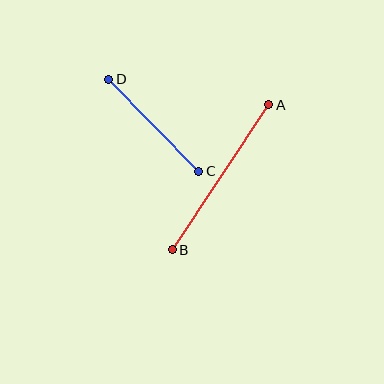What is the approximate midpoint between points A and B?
The midpoint is at approximately (221, 177) pixels.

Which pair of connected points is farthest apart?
Points A and B are farthest apart.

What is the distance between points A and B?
The distance is approximately 174 pixels.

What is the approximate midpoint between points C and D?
The midpoint is at approximately (154, 125) pixels.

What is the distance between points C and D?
The distance is approximately 129 pixels.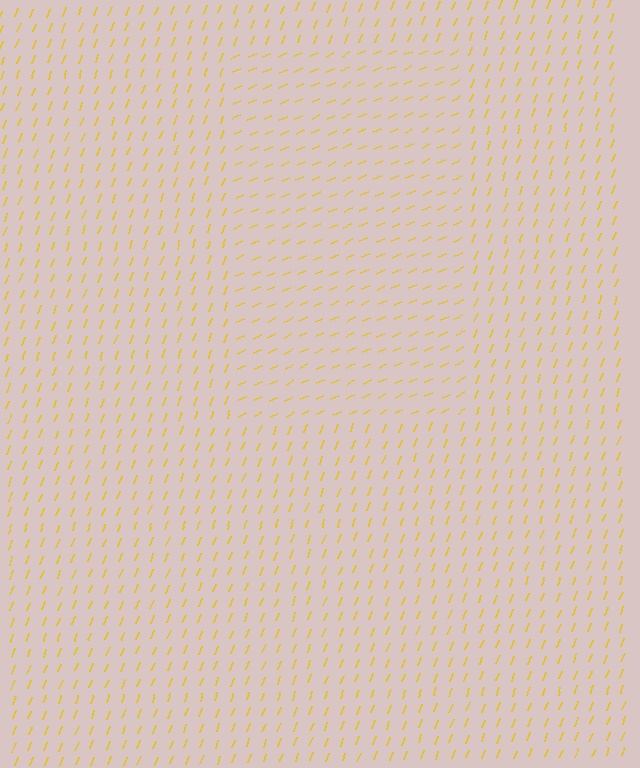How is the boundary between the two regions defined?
The boundary is defined purely by a change in line orientation (approximately 45 degrees difference). All lines are the same color and thickness.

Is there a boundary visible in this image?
Yes, there is a texture boundary formed by a change in line orientation.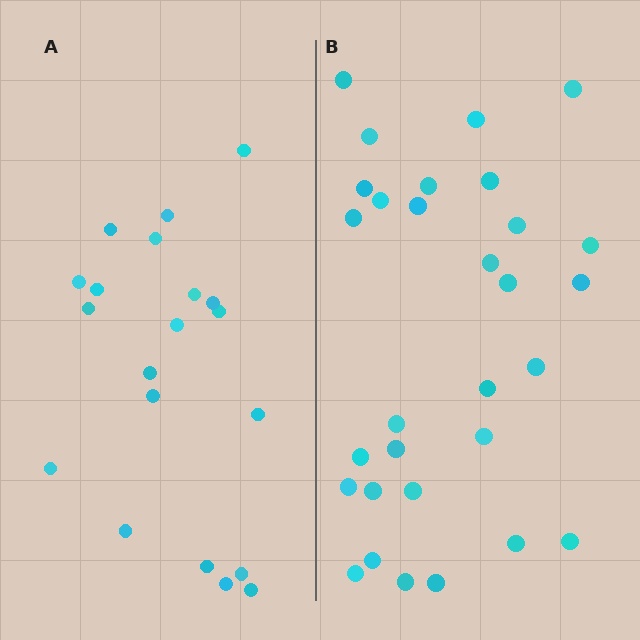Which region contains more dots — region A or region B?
Region B (the right region) has more dots.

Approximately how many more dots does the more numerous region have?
Region B has roughly 10 or so more dots than region A.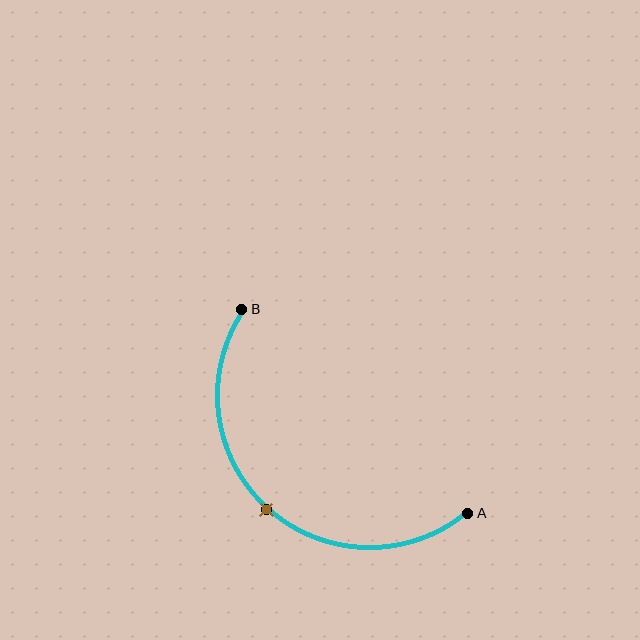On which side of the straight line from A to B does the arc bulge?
The arc bulges below and to the left of the straight line connecting A and B.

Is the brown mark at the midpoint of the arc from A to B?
Yes. The brown mark lies on the arc at equal arc-length from both A and B — it is the arc midpoint.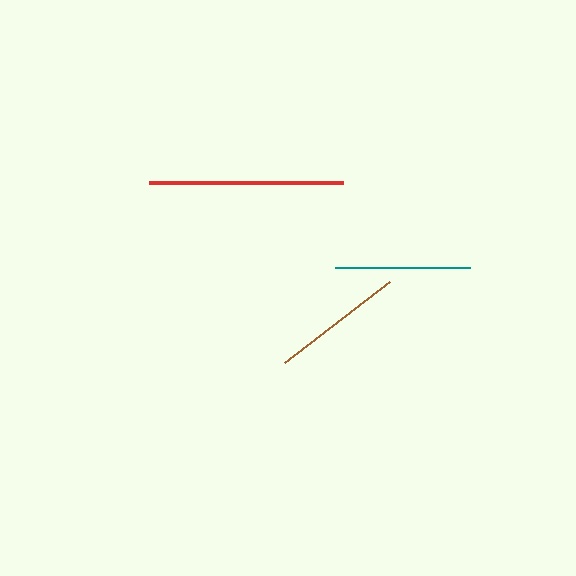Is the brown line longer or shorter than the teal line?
The teal line is longer than the brown line.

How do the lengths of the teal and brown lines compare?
The teal and brown lines are approximately the same length.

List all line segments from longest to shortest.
From longest to shortest: red, teal, brown.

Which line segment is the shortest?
The brown line is the shortest at approximately 133 pixels.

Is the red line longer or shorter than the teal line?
The red line is longer than the teal line.